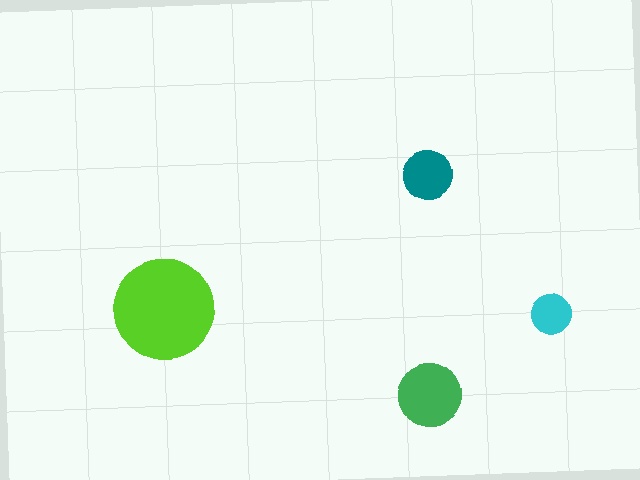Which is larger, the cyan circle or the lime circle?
The lime one.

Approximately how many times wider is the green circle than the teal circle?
About 1.5 times wider.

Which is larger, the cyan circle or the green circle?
The green one.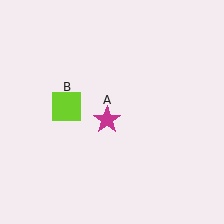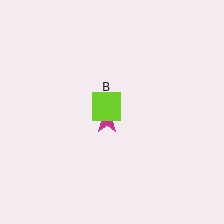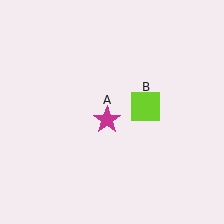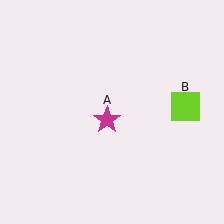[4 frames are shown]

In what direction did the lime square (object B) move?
The lime square (object B) moved right.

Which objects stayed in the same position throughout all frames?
Magenta star (object A) remained stationary.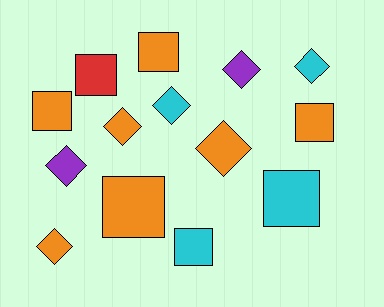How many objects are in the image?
There are 14 objects.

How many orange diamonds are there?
There are 3 orange diamonds.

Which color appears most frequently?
Orange, with 7 objects.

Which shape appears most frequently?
Square, with 7 objects.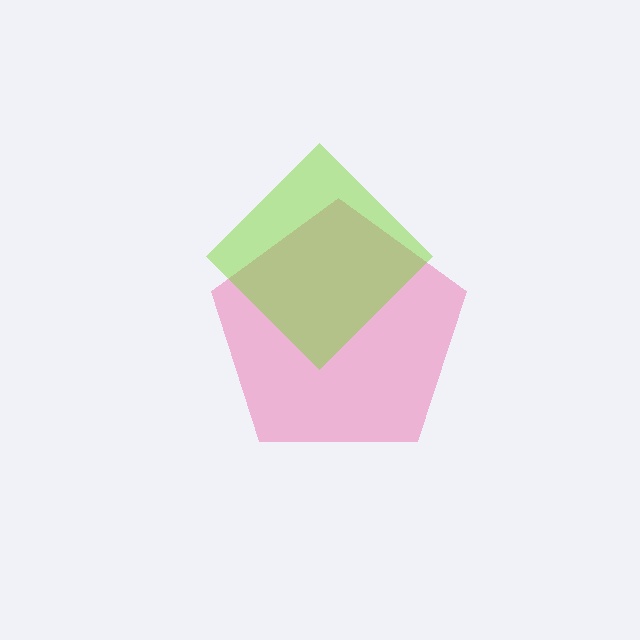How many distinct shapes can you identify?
There are 2 distinct shapes: a pink pentagon, a lime diamond.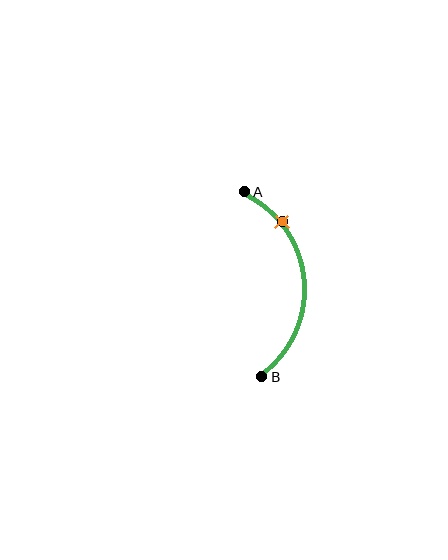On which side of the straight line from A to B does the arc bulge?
The arc bulges to the right of the straight line connecting A and B.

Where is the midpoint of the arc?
The arc midpoint is the point on the curve farthest from the straight line joining A and B. It sits to the right of that line.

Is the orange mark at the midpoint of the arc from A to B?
No. The orange mark lies on the arc but is closer to endpoint A. The arc midpoint would be at the point on the curve equidistant along the arc from both A and B.